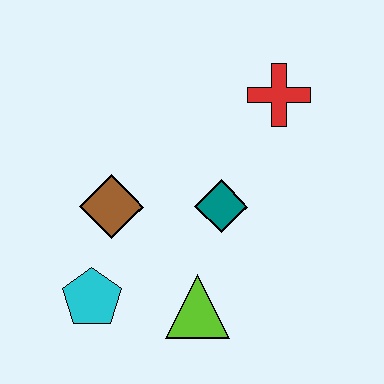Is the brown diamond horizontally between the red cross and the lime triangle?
No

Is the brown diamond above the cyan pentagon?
Yes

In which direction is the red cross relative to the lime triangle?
The red cross is above the lime triangle.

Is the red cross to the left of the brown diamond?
No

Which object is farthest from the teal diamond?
The cyan pentagon is farthest from the teal diamond.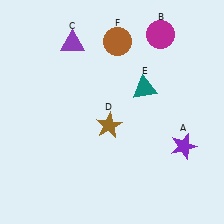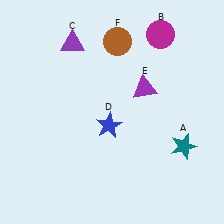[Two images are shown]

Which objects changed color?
A changed from purple to teal. D changed from brown to blue. E changed from teal to purple.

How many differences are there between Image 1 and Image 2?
There are 3 differences between the two images.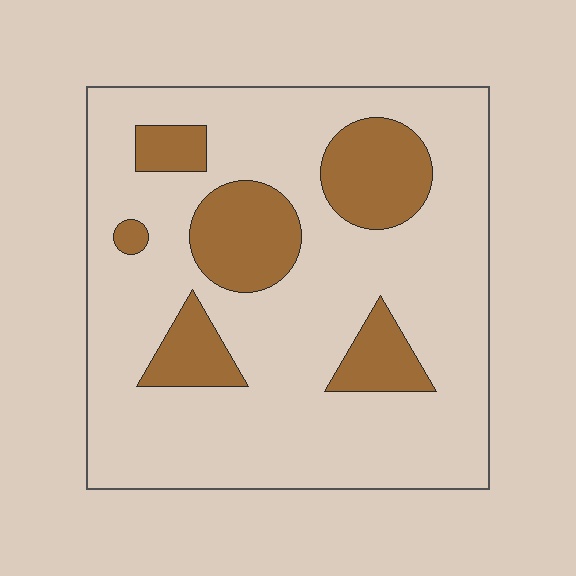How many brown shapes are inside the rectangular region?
6.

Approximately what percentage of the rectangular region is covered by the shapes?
Approximately 20%.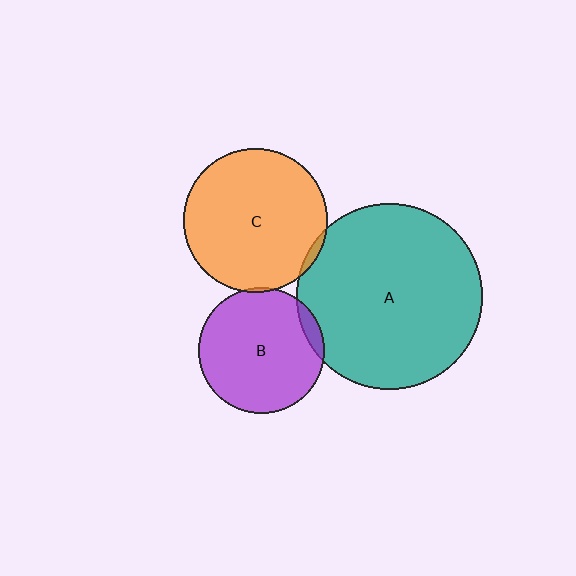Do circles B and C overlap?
Yes.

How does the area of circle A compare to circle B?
Approximately 2.2 times.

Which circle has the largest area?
Circle A (teal).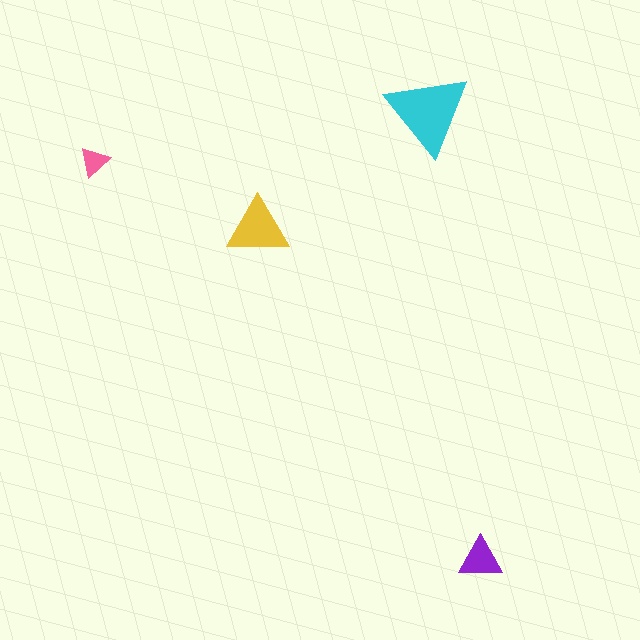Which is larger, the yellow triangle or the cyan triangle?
The cyan one.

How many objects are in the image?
There are 4 objects in the image.